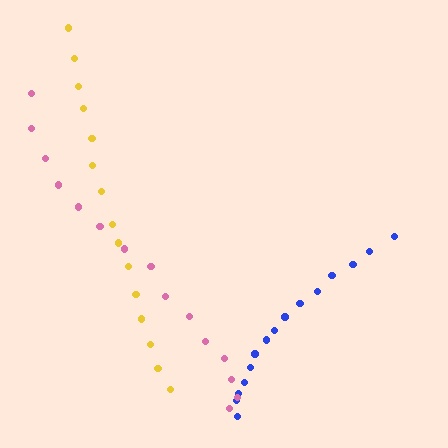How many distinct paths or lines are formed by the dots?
There are 3 distinct paths.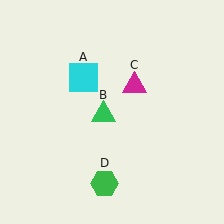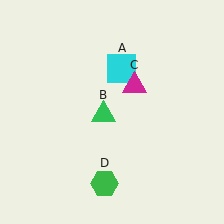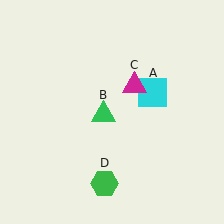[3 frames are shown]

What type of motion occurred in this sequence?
The cyan square (object A) rotated clockwise around the center of the scene.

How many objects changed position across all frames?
1 object changed position: cyan square (object A).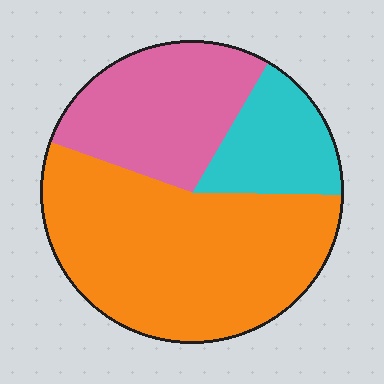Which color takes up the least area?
Cyan, at roughly 15%.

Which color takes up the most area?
Orange, at roughly 55%.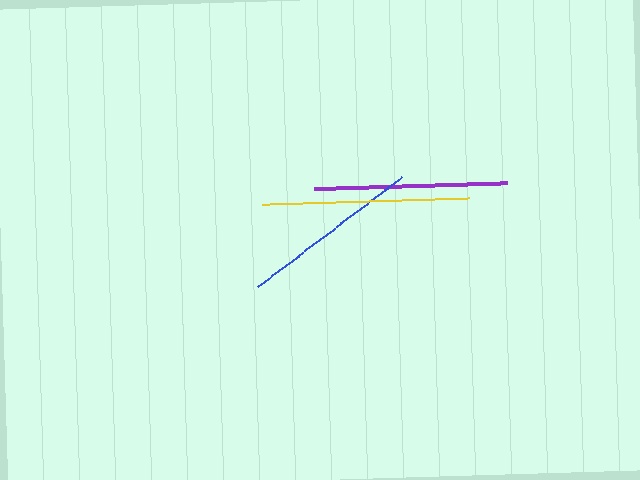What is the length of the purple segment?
The purple segment is approximately 193 pixels long.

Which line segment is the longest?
The yellow line is the longest at approximately 207 pixels.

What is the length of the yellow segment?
The yellow segment is approximately 207 pixels long.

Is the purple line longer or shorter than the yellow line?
The yellow line is longer than the purple line.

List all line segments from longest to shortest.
From longest to shortest: yellow, purple, blue.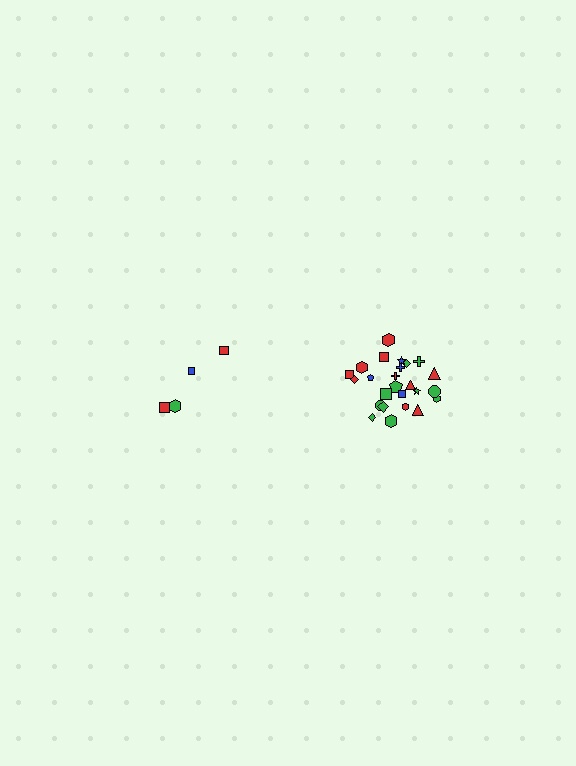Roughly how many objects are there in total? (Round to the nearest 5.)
Roughly 30 objects in total.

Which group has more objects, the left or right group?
The right group.